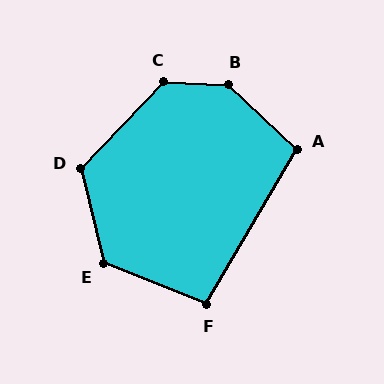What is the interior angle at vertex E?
Approximately 126 degrees (obtuse).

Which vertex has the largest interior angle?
B, at approximately 139 degrees.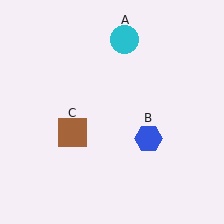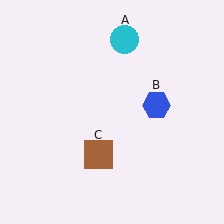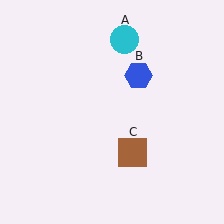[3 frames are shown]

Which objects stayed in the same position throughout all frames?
Cyan circle (object A) remained stationary.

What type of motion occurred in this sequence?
The blue hexagon (object B), brown square (object C) rotated counterclockwise around the center of the scene.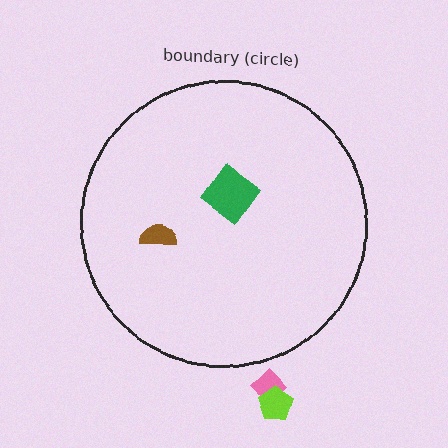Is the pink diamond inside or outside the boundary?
Outside.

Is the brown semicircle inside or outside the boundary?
Inside.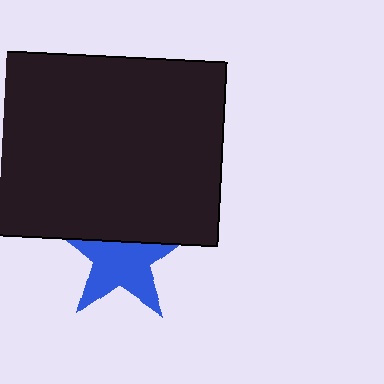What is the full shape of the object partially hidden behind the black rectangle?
The partially hidden object is a blue star.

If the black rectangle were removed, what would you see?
You would see the complete blue star.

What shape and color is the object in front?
The object in front is a black rectangle.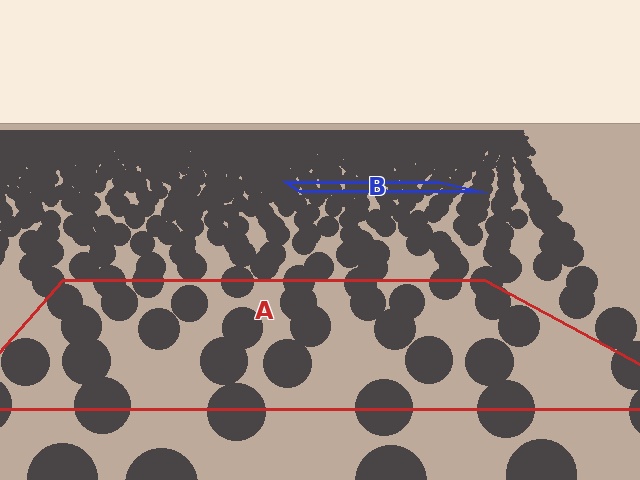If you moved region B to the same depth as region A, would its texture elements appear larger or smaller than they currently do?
They would appear larger. At a closer depth, the same texture elements are projected at a bigger on-screen size.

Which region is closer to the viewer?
Region A is closer. The texture elements there are larger and more spread out.